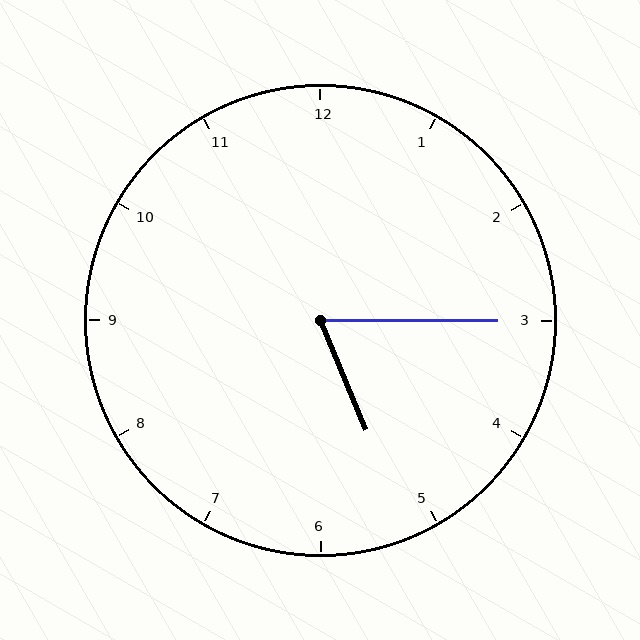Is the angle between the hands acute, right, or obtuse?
It is acute.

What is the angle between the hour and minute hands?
Approximately 68 degrees.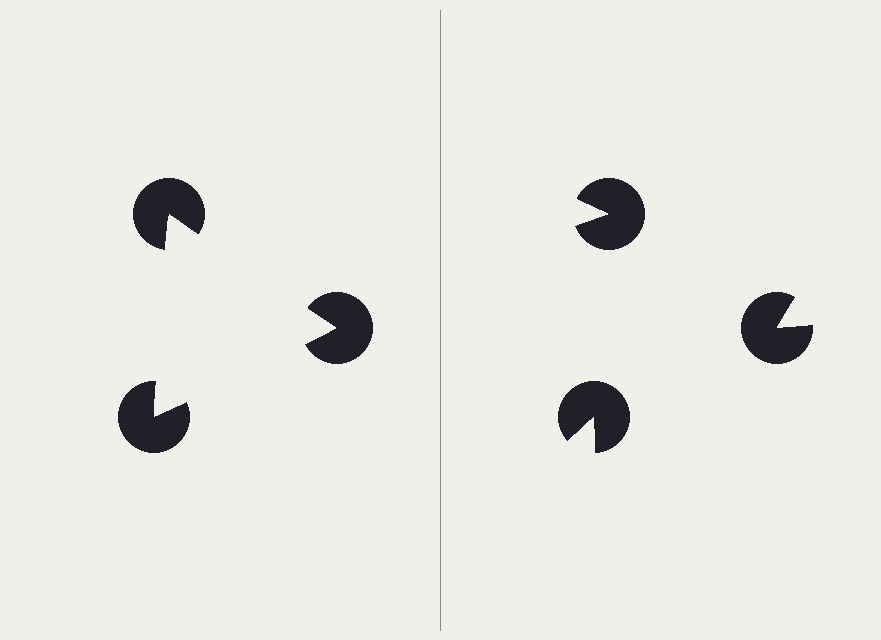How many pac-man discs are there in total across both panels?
6 — 3 on each side.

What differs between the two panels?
The pac-man discs are positioned identically on both sides; only the wedge orientations differ. On the left they align to a triangle; on the right they are misaligned.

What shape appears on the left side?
An illusory triangle.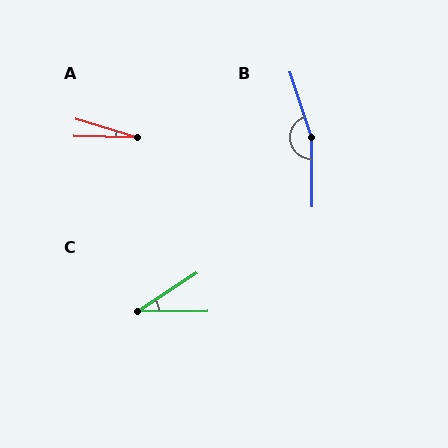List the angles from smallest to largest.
A (15°), C (33°), B (162°).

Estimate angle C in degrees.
Approximately 33 degrees.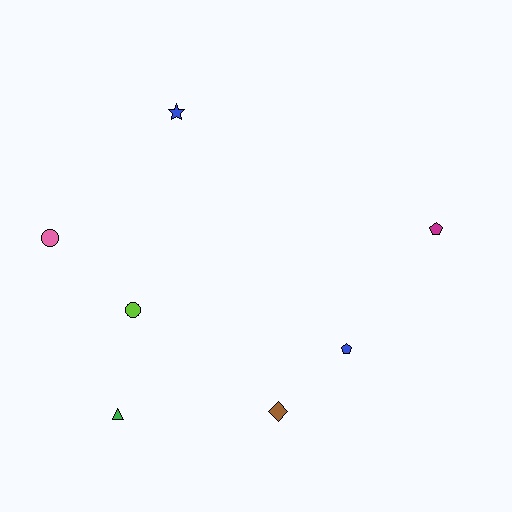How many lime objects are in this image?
There is 1 lime object.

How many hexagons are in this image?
There are no hexagons.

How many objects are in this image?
There are 7 objects.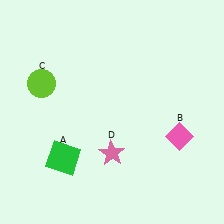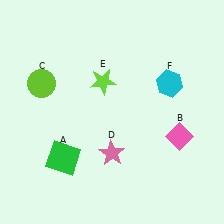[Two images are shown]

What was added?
A lime star (E), a cyan hexagon (F) were added in Image 2.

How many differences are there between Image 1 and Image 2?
There are 2 differences between the two images.